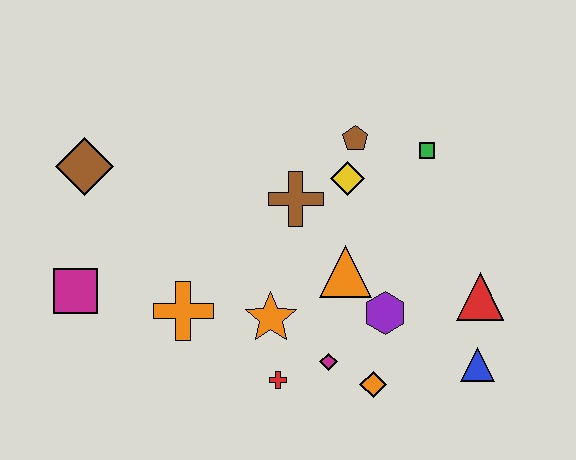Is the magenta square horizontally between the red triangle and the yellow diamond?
No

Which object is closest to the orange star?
The red cross is closest to the orange star.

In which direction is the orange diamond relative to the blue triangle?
The orange diamond is to the left of the blue triangle.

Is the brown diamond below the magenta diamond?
No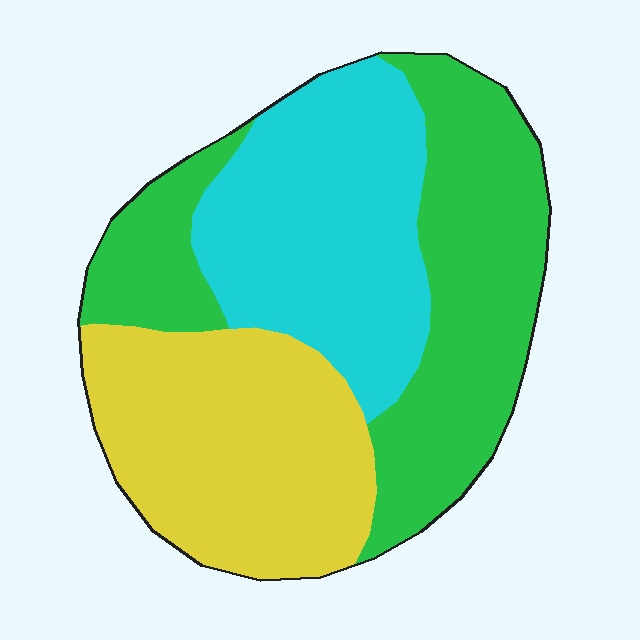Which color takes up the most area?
Green, at roughly 40%.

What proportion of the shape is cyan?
Cyan takes up about one third (1/3) of the shape.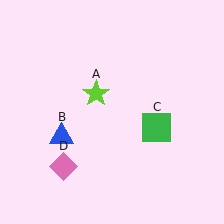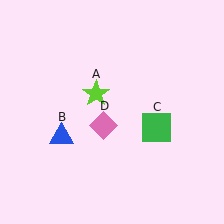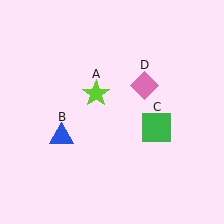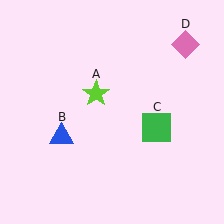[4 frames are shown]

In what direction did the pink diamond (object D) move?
The pink diamond (object D) moved up and to the right.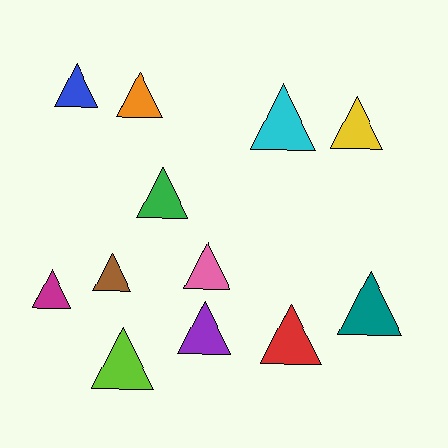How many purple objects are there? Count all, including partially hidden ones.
There is 1 purple object.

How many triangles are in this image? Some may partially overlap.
There are 12 triangles.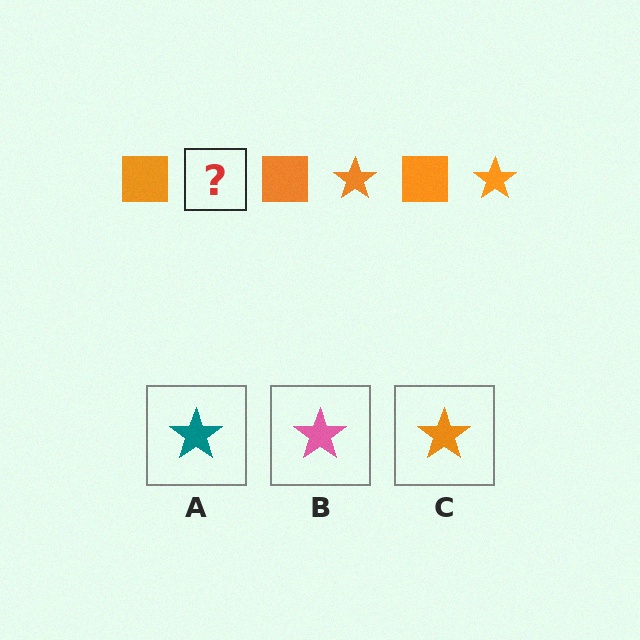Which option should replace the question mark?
Option C.